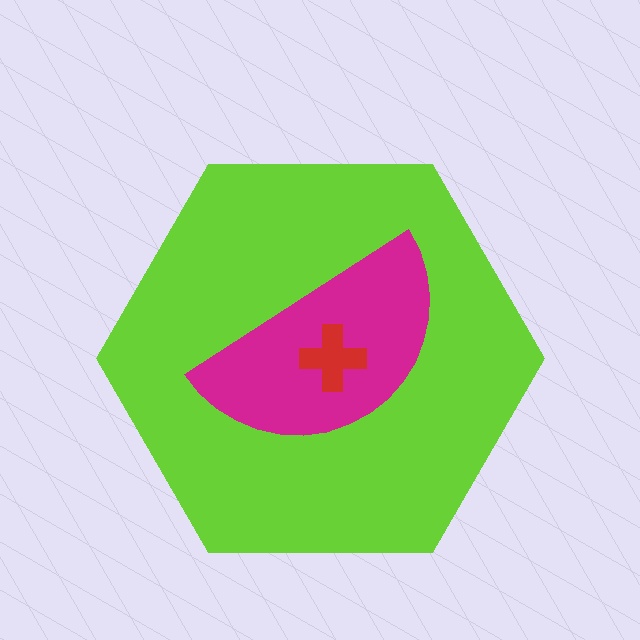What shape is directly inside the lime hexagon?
The magenta semicircle.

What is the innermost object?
The red cross.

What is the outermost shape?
The lime hexagon.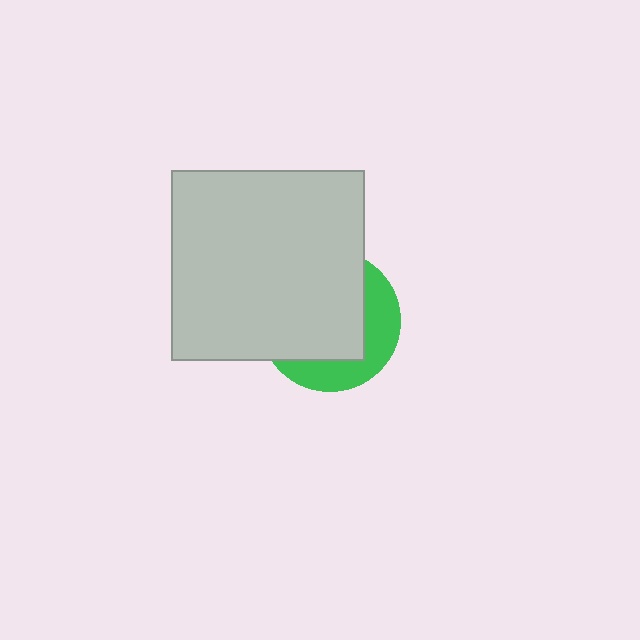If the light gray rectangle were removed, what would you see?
You would see the complete green circle.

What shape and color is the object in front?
The object in front is a light gray rectangle.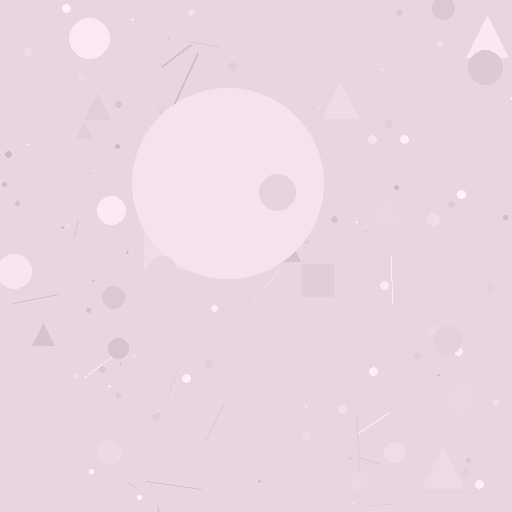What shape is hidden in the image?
A circle is hidden in the image.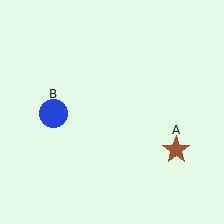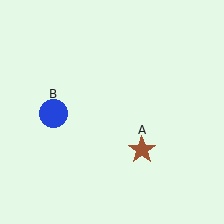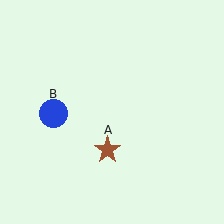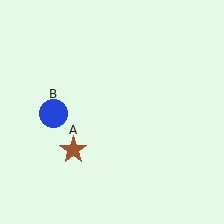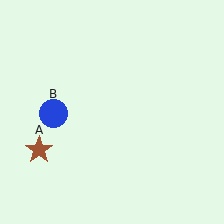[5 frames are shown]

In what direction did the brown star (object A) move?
The brown star (object A) moved left.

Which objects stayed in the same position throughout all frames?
Blue circle (object B) remained stationary.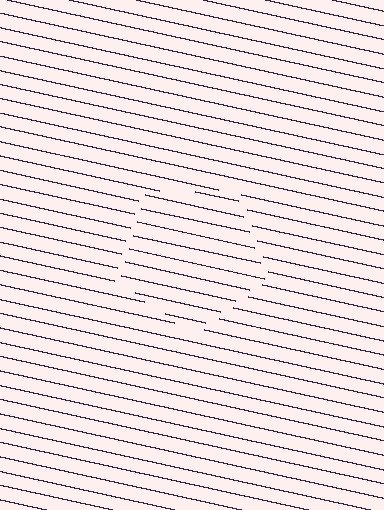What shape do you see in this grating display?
An illusory pentagon. The interior of the shape contains the same grating, shifted by half a period — the contour is defined by the phase discontinuity where line-ends from the inner and outer gratings abut.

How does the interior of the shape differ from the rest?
The interior of the shape contains the same grating, shifted by half a period — the contour is defined by the phase discontinuity where line-ends from the inner and outer gratings abut.